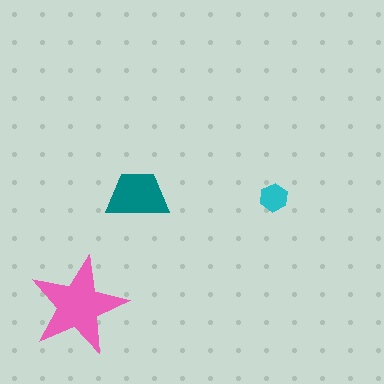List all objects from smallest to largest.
The cyan hexagon, the teal trapezoid, the pink star.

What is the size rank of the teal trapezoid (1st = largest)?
2nd.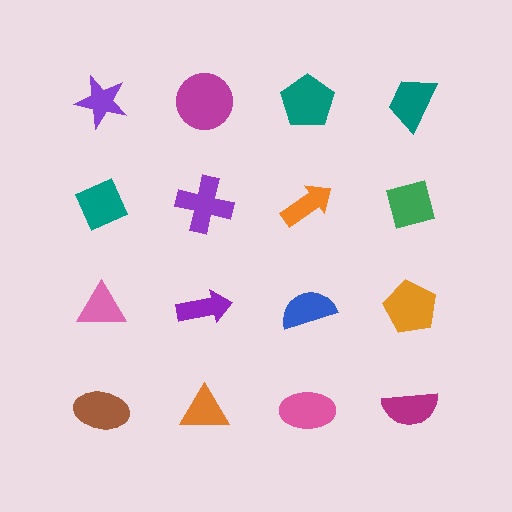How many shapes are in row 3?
4 shapes.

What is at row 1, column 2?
A magenta circle.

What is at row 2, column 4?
A green square.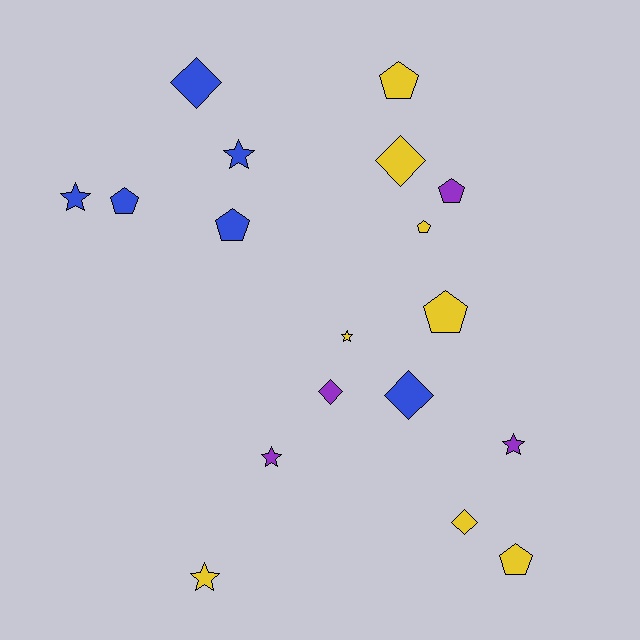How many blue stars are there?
There are 2 blue stars.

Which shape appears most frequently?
Pentagon, with 7 objects.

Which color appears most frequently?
Yellow, with 8 objects.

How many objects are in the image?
There are 18 objects.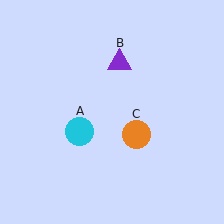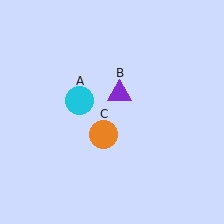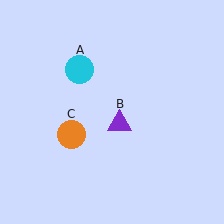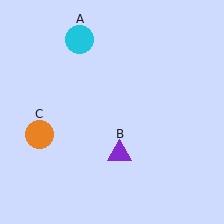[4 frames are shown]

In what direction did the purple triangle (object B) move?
The purple triangle (object B) moved down.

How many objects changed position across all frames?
3 objects changed position: cyan circle (object A), purple triangle (object B), orange circle (object C).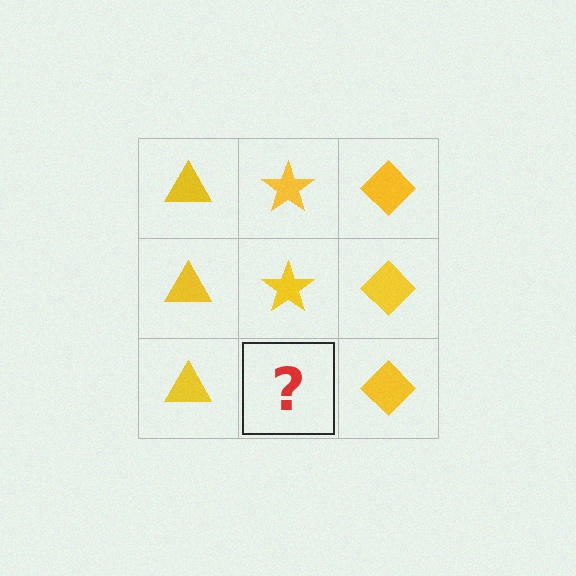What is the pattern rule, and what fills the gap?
The rule is that each column has a consistent shape. The gap should be filled with a yellow star.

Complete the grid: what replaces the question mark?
The question mark should be replaced with a yellow star.